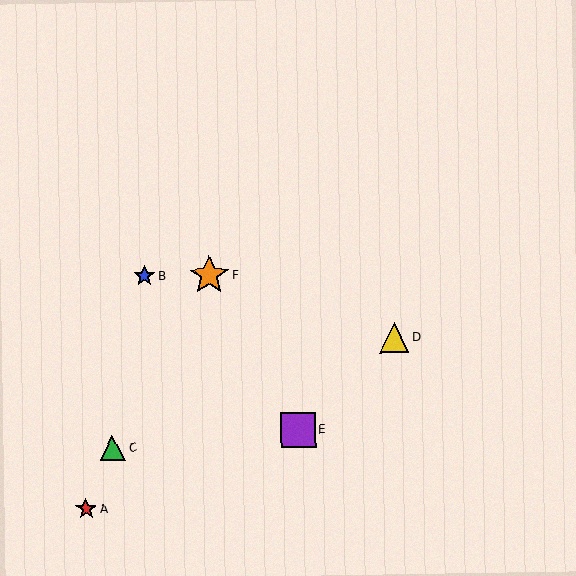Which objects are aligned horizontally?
Objects B, F are aligned horizontally.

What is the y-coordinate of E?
Object E is at y≈430.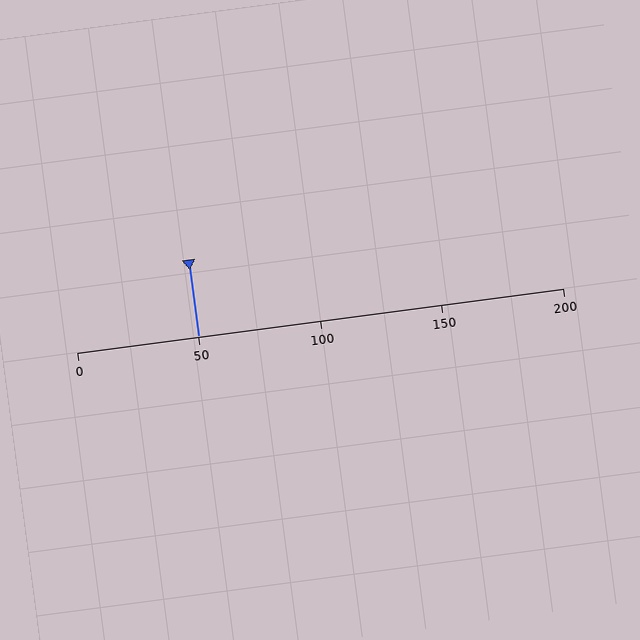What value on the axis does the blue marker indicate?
The marker indicates approximately 50.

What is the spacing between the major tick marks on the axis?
The major ticks are spaced 50 apart.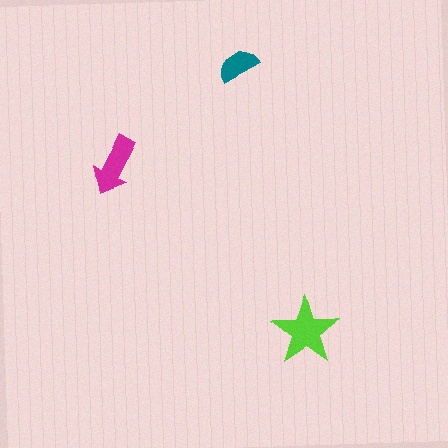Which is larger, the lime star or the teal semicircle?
The lime star.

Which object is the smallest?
The teal semicircle.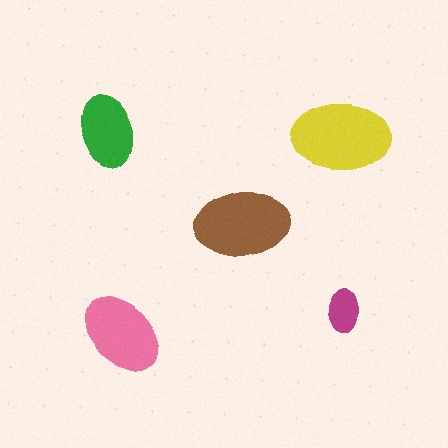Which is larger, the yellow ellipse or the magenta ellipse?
The yellow one.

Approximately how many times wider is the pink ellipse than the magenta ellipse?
About 2 times wider.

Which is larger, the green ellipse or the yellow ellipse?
The yellow one.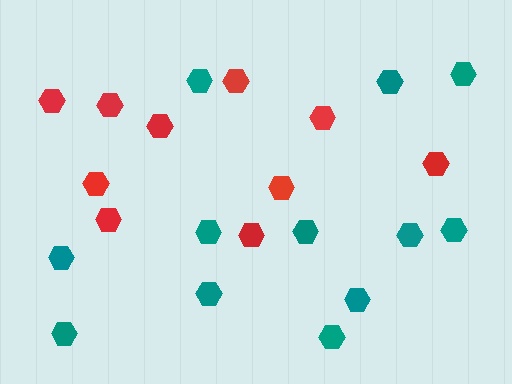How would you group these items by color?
There are 2 groups: one group of red hexagons (10) and one group of teal hexagons (12).